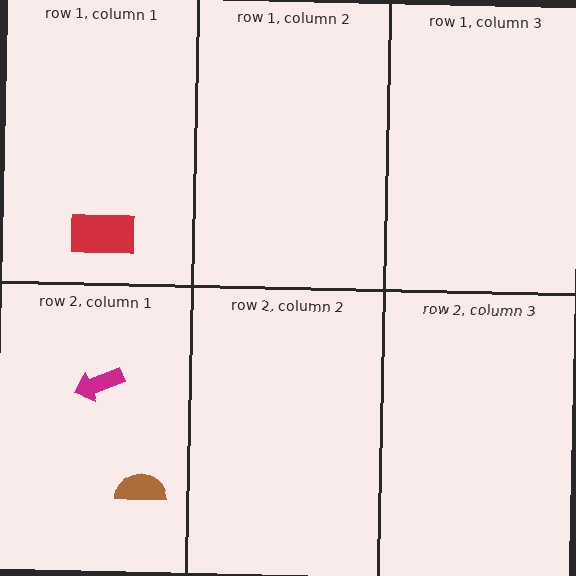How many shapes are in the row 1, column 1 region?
1.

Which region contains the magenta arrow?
The row 2, column 1 region.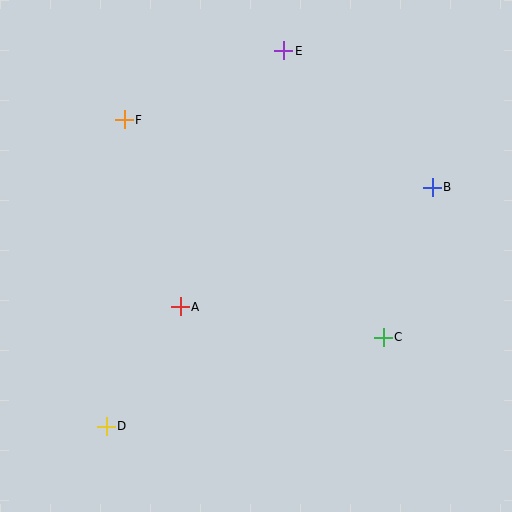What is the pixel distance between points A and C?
The distance between A and C is 206 pixels.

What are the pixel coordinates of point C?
Point C is at (383, 337).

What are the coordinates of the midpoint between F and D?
The midpoint between F and D is at (115, 273).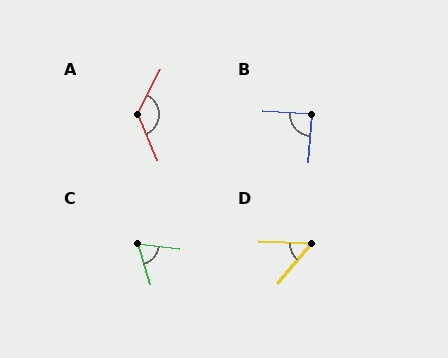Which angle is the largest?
A, at approximately 130 degrees.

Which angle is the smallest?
D, at approximately 52 degrees.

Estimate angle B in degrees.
Approximately 89 degrees.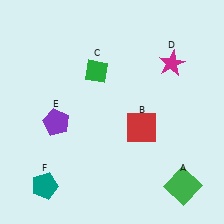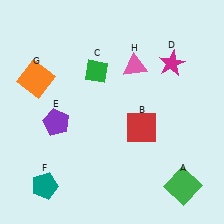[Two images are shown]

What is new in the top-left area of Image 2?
An orange square (G) was added in the top-left area of Image 2.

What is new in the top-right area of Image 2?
A pink triangle (H) was added in the top-right area of Image 2.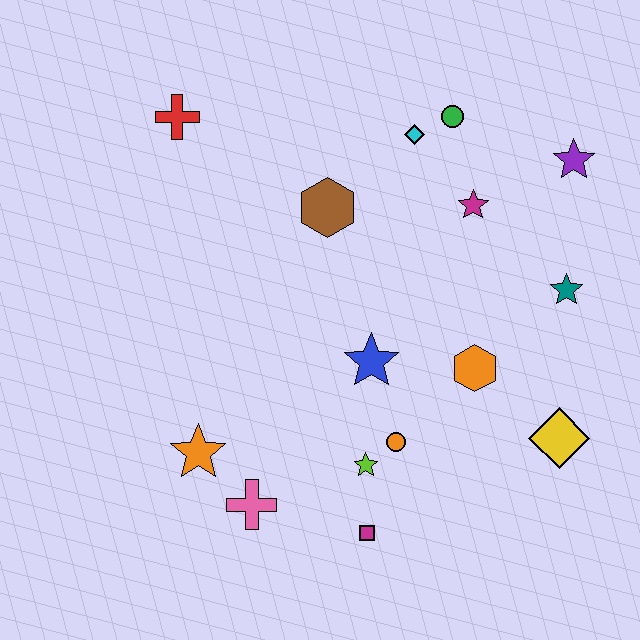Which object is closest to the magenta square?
The lime star is closest to the magenta square.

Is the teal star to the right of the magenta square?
Yes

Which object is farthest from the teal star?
The red cross is farthest from the teal star.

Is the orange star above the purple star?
No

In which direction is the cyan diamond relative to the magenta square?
The cyan diamond is above the magenta square.